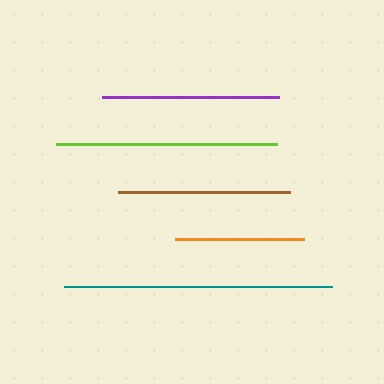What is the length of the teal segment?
The teal segment is approximately 268 pixels long.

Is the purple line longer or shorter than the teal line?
The teal line is longer than the purple line.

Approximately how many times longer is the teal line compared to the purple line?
The teal line is approximately 1.5 times the length of the purple line.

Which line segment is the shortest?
The orange line is the shortest at approximately 129 pixels.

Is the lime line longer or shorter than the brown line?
The lime line is longer than the brown line.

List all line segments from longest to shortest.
From longest to shortest: teal, lime, purple, brown, orange.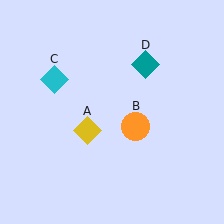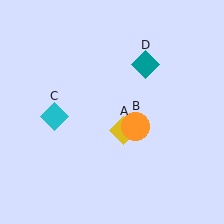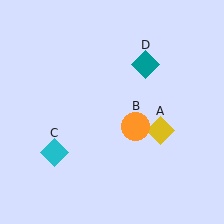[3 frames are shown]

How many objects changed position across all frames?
2 objects changed position: yellow diamond (object A), cyan diamond (object C).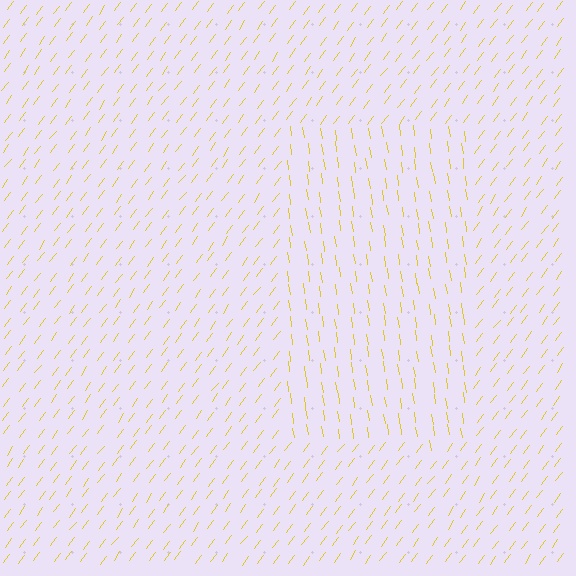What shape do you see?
I see a rectangle.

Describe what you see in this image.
The image is filled with small yellow line segments. A rectangle region in the image has lines oriented differently from the surrounding lines, creating a visible texture boundary.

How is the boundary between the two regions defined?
The boundary is defined purely by a change in line orientation (approximately 45 degrees difference). All lines are the same color and thickness.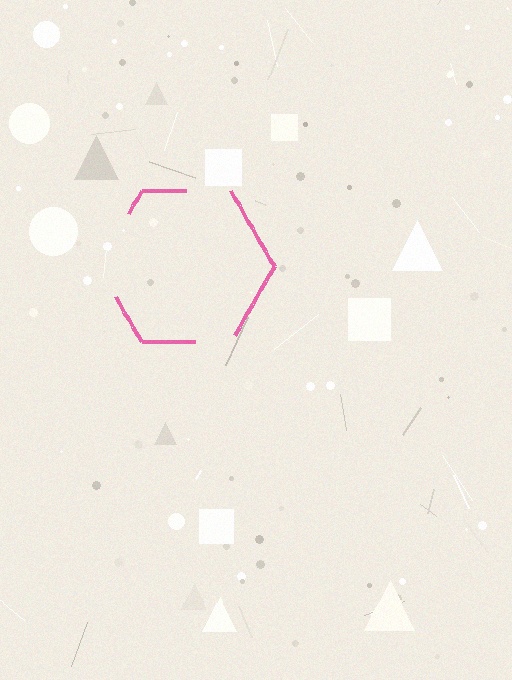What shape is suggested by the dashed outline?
The dashed outline suggests a hexagon.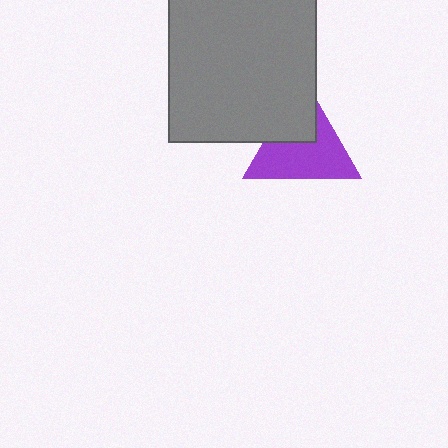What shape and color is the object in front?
The object in front is a gray square.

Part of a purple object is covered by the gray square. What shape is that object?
It is a triangle.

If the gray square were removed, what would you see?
You would see the complete purple triangle.